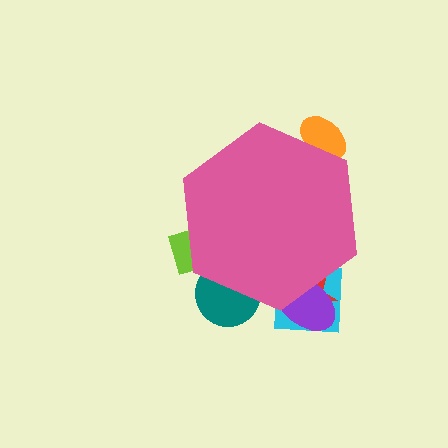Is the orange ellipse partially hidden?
Yes, the orange ellipse is partially hidden behind the pink hexagon.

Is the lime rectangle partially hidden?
Yes, the lime rectangle is partially hidden behind the pink hexagon.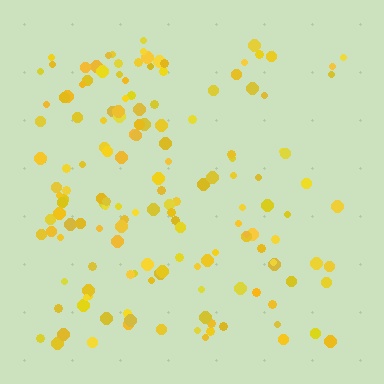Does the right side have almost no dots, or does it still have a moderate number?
Still a moderate number, just noticeably fewer than the left.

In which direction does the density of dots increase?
From right to left, with the left side densest.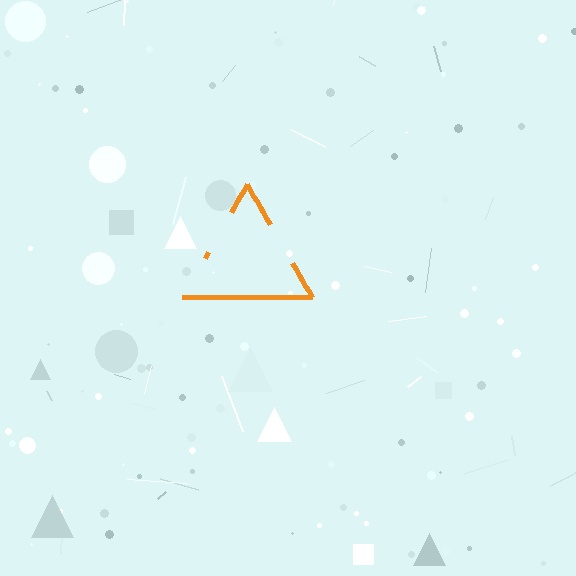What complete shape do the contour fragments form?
The contour fragments form a triangle.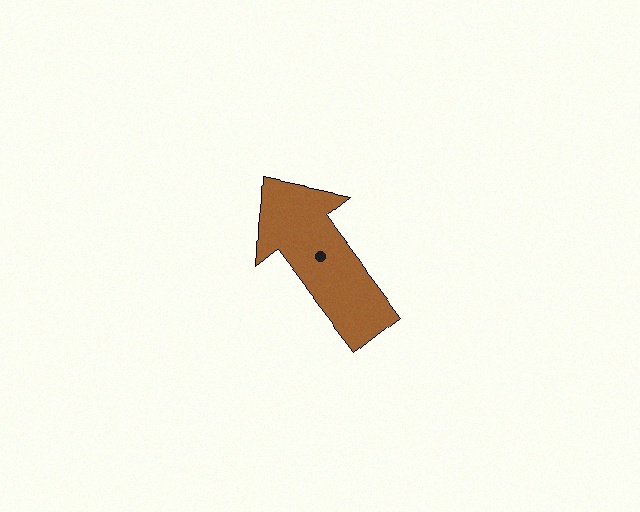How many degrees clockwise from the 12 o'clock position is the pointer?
Approximately 322 degrees.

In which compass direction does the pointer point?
Northwest.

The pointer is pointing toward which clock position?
Roughly 11 o'clock.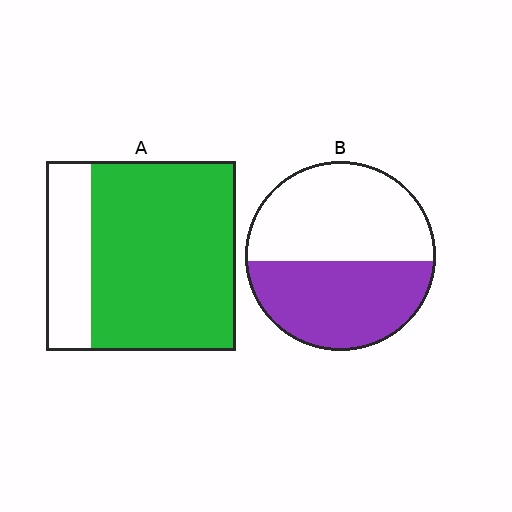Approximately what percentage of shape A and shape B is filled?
A is approximately 75% and B is approximately 45%.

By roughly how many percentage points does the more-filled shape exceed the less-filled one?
By roughly 30 percentage points (A over B).